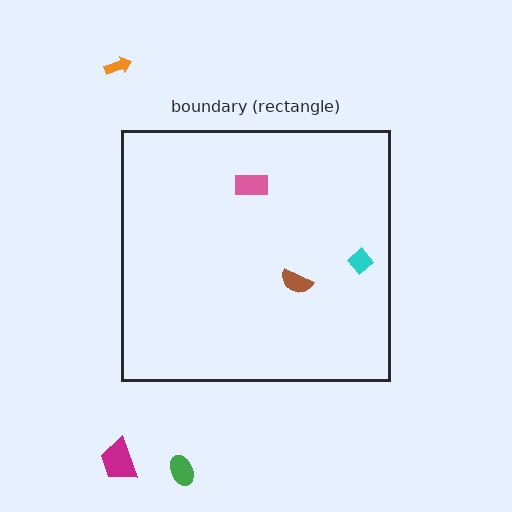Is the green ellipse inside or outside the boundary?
Outside.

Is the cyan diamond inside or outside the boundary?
Inside.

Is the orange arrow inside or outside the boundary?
Outside.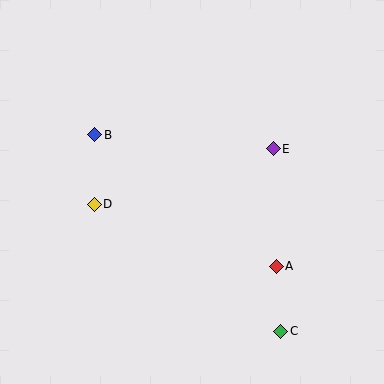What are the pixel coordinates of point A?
Point A is at (276, 266).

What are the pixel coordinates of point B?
Point B is at (95, 135).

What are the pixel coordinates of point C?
Point C is at (281, 331).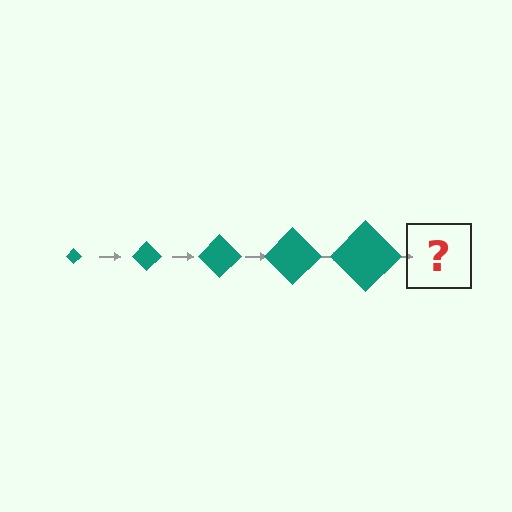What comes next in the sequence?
The next element should be a teal diamond, larger than the previous one.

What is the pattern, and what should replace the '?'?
The pattern is that the diamond gets progressively larger each step. The '?' should be a teal diamond, larger than the previous one.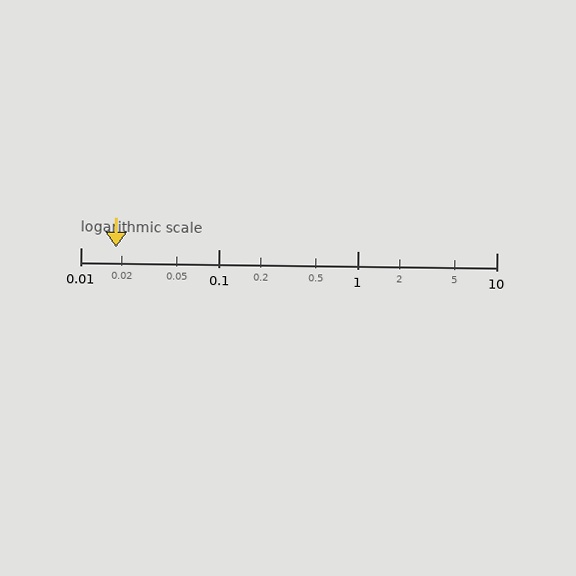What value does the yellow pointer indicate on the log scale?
The pointer indicates approximately 0.018.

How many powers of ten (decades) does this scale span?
The scale spans 3 decades, from 0.01 to 10.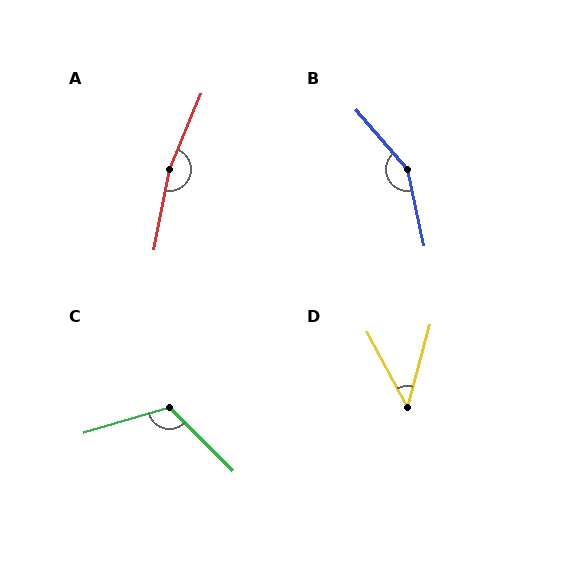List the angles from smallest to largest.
D (43°), C (118°), B (151°), A (169°).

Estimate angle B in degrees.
Approximately 151 degrees.